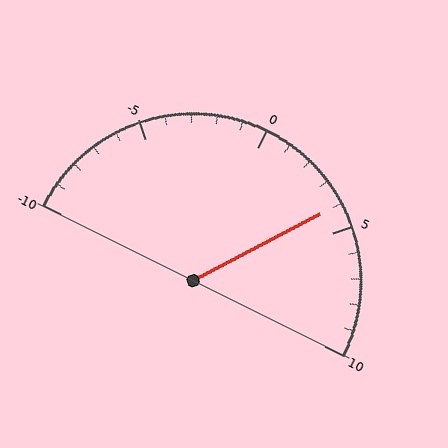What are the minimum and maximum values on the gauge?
The gauge ranges from -10 to 10.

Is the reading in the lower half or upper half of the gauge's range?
The reading is in the upper half of the range (-10 to 10).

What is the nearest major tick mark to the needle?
The nearest major tick mark is 5.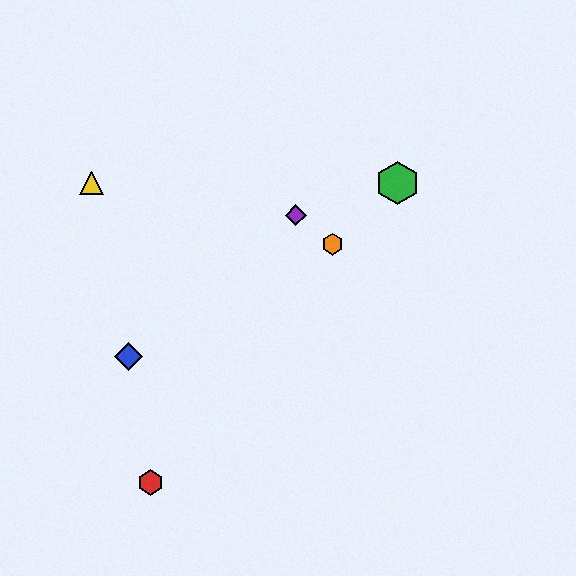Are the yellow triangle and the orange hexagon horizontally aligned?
No, the yellow triangle is at y≈183 and the orange hexagon is at y≈244.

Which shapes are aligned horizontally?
The green hexagon, the yellow triangle are aligned horizontally.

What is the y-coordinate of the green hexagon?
The green hexagon is at y≈183.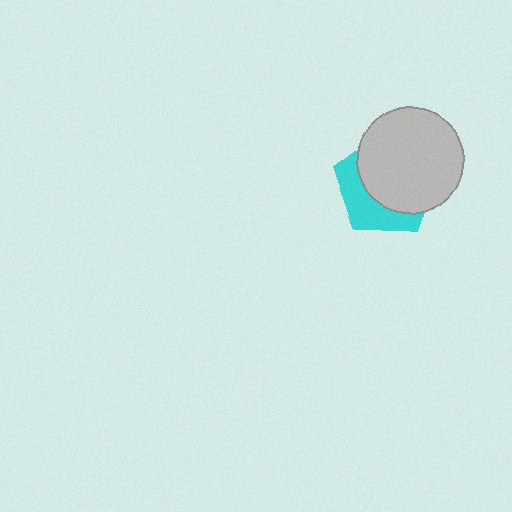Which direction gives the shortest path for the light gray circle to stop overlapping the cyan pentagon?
Moving toward the upper-right gives the shortest separation.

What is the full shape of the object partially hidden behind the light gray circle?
The partially hidden object is a cyan pentagon.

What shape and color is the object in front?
The object in front is a light gray circle.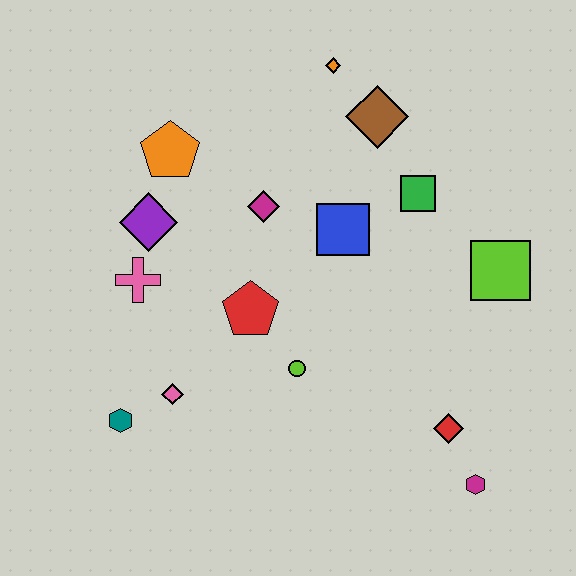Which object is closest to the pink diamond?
The teal hexagon is closest to the pink diamond.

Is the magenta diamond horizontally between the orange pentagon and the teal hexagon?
No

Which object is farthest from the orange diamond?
The magenta hexagon is farthest from the orange diamond.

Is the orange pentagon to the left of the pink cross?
No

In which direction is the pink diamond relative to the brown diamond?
The pink diamond is below the brown diamond.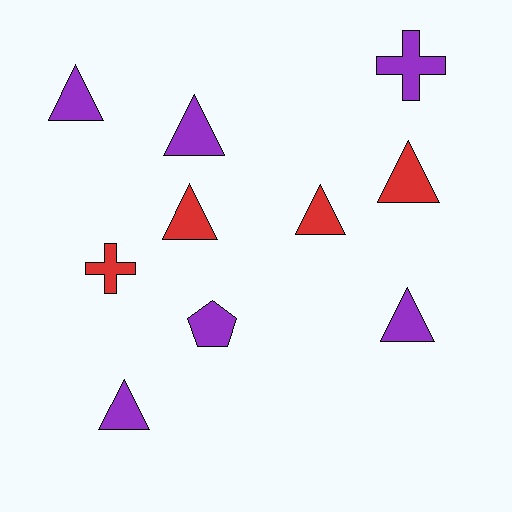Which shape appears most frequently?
Triangle, with 7 objects.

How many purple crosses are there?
There is 1 purple cross.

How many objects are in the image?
There are 10 objects.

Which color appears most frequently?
Purple, with 6 objects.